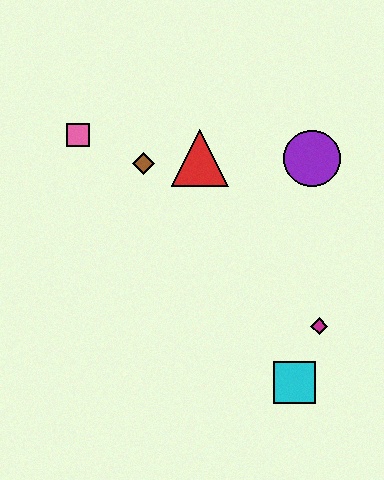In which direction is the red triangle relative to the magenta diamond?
The red triangle is above the magenta diamond.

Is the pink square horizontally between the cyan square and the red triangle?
No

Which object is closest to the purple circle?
The red triangle is closest to the purple circle.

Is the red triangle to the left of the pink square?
No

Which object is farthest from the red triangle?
The cyan square is farthest from the red triangle.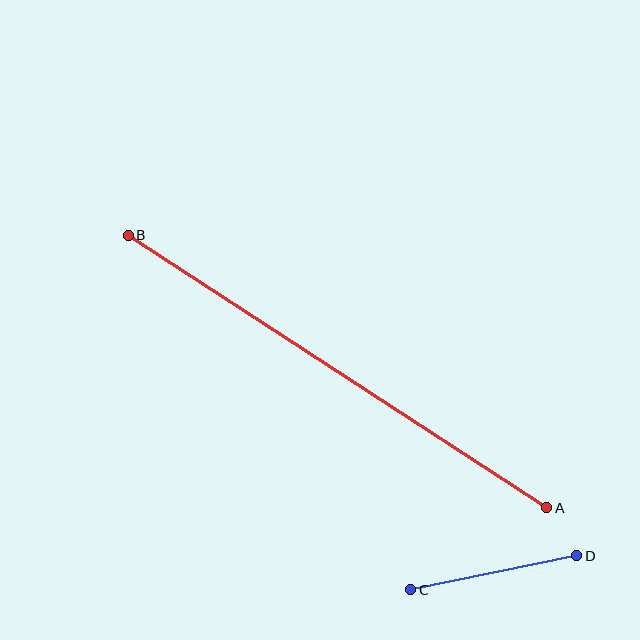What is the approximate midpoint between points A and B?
The midpoint is at approximately (338, 372) pixels.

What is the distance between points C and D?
The distance is approximately 170 pixels.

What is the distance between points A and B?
The distance is approximately 499 pixels.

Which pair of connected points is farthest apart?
Points A and B are farthest apart.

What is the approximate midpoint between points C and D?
The midpoint is at approximately (494, 573) pixels.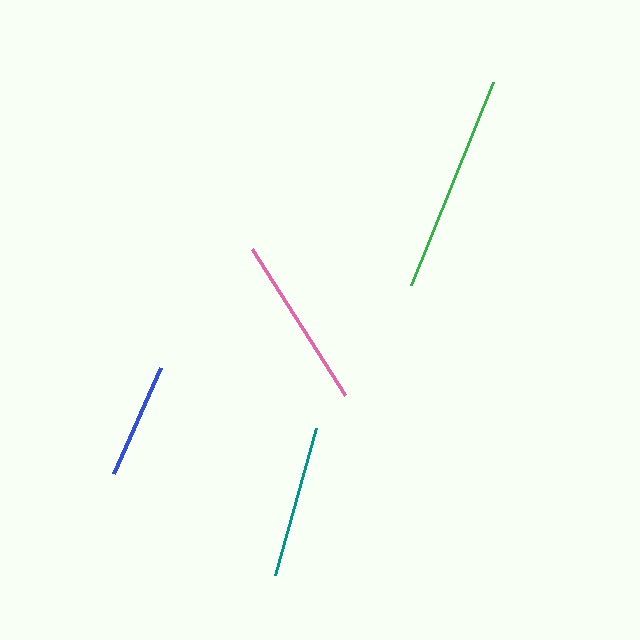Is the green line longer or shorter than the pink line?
The green line is longer than the pink line.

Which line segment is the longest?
The green line is the longest at approximately 219 pixels.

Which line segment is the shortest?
The blue line is the shortest at approximately 116 pixels.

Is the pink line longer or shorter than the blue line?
The pink line is longer than the blue line.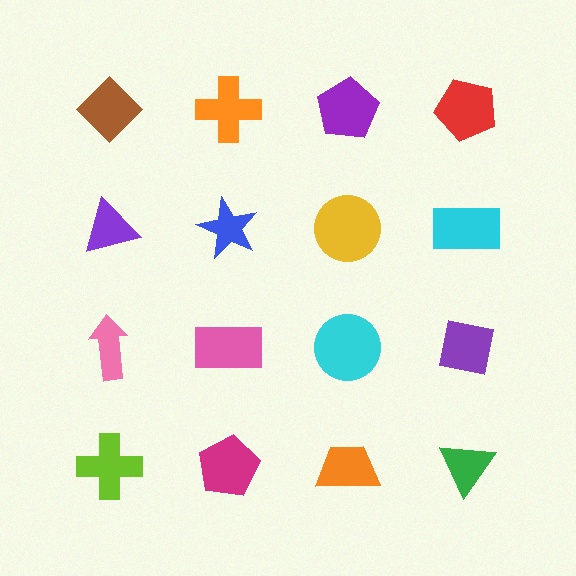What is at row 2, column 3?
A yellow circle.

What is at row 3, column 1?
A pink arrow.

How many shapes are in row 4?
4 shapes.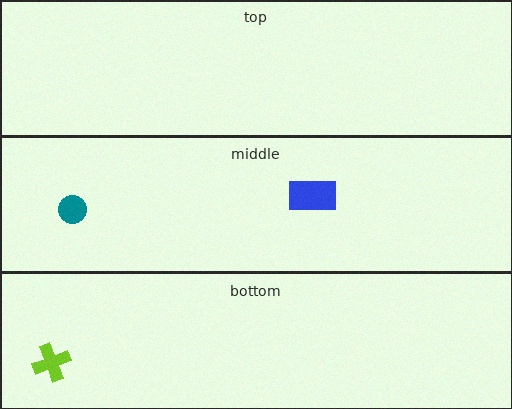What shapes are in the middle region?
The blue rectangle, the teal circle.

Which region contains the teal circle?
The middle region.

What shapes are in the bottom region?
The lime cross.